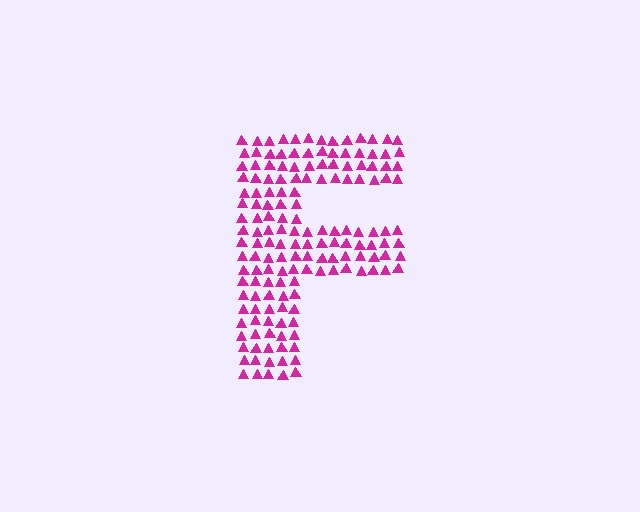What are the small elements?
The small elements are triangles.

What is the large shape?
The large shape is the letter F.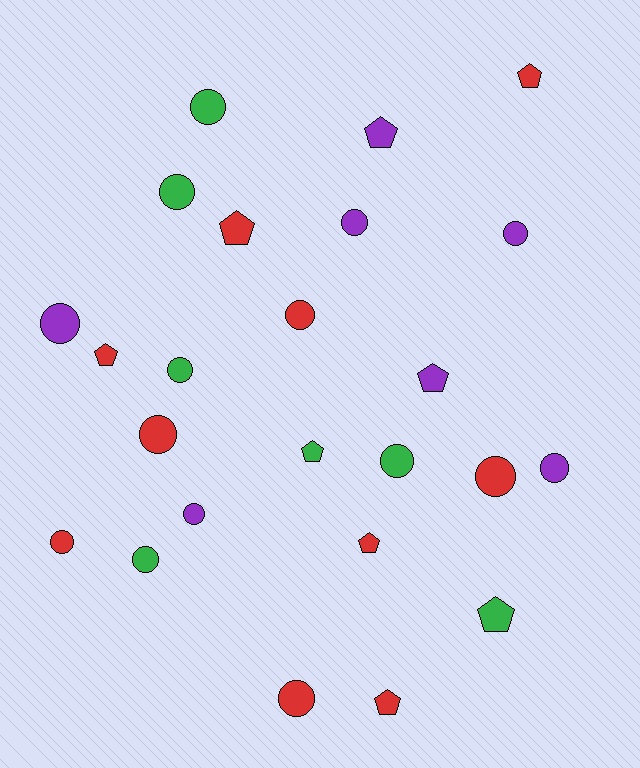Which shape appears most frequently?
Circle, with 15 objects.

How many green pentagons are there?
There are 2 green pentagons.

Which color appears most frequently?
Red, with 10 objects.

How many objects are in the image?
There are 24 objects.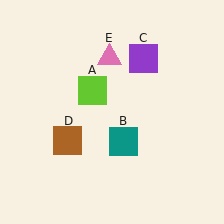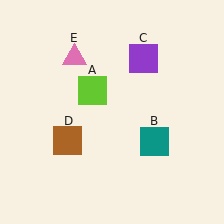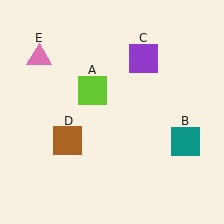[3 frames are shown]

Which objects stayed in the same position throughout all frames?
Lime square (object A) and purple square (object C) and brown square (object D) remained stationary.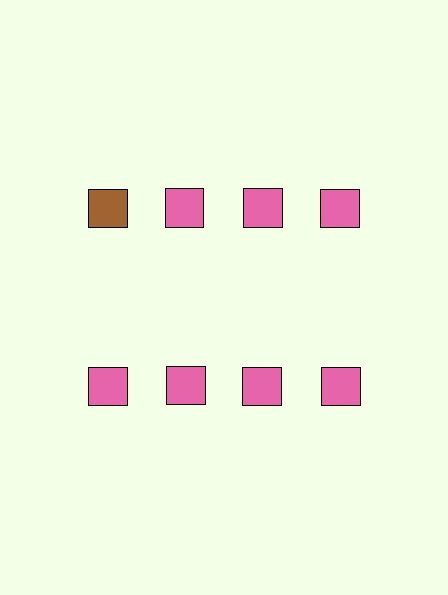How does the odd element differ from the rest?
It has a different color: brown instead of pink.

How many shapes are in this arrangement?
There are 8 shapes arranged in a grid pattern.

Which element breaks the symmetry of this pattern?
The brown square in the top row, leftmost column breaks the symmetry. All other shapes are pink squares.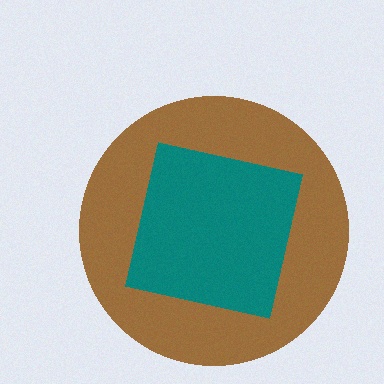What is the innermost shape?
The teal square.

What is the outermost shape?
The brown circle.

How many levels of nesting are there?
2.